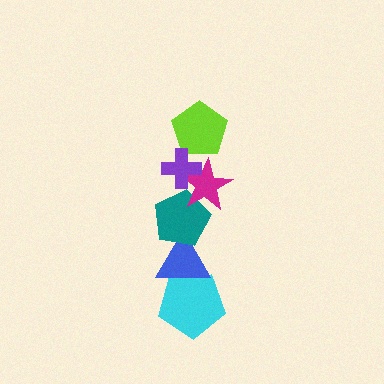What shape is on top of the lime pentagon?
The purple cross is on top of the lime pentagon.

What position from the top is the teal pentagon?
The teal pentagon is 4th from the top.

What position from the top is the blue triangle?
The blue triangle is 5th from the top.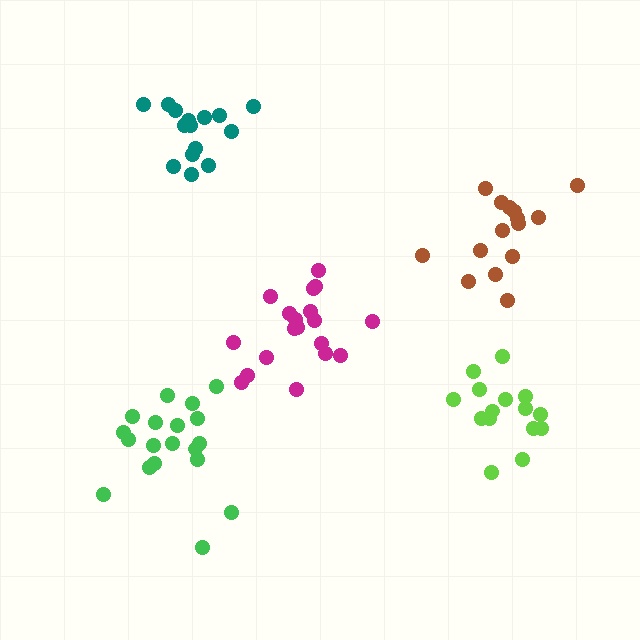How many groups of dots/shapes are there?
There are 5 groups.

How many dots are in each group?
Group 1: 15 dots, Group 2: 15 dots, Group 3: 19 dots, Group 4: 15 dots, Group 5: 19 dots (83 total).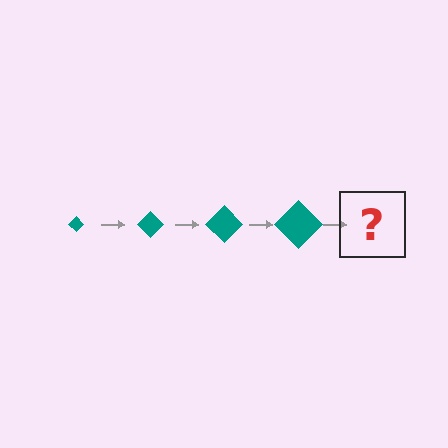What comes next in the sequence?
The next element should be a teal diamond, larger than the previous one.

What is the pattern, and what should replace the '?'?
The pattern is that the diamond gets progressively larger each step. The '?' should be a teal diamond, larger than the previous one.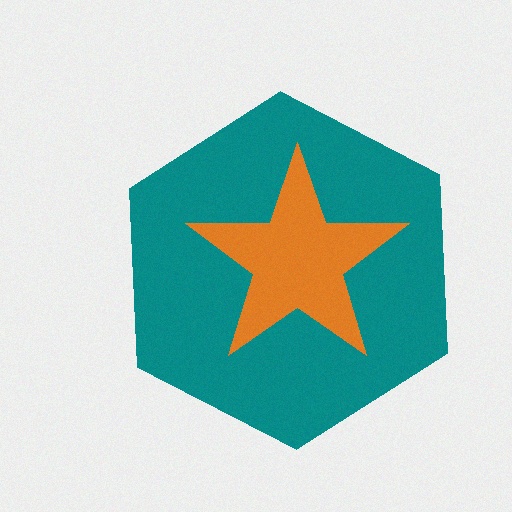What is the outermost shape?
The teal hexagon.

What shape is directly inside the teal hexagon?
The orange star.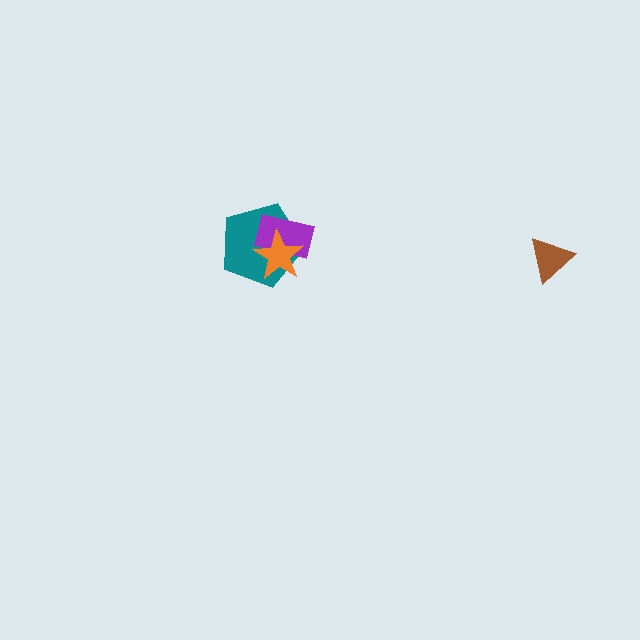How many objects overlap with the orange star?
2 objects overlap with the orange star.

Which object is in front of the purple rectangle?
The orange star is in front of the purple rectangle.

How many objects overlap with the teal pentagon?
2 objects overlap with the teal pentagon.